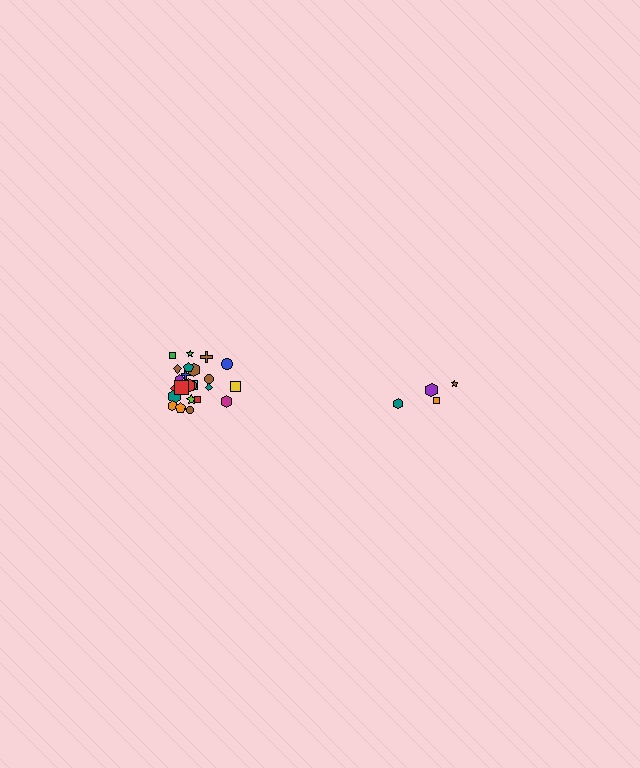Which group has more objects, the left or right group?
The left group.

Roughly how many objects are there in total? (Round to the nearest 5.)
Roughly 30 objects in total.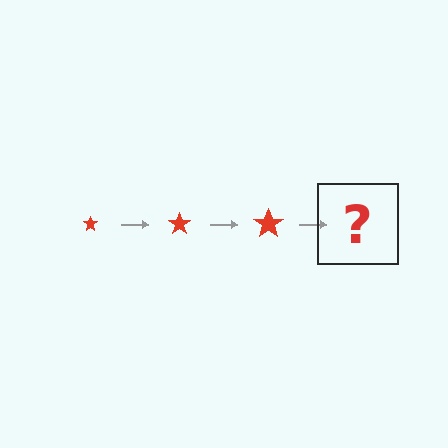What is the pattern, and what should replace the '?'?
The pattern is that the star gets progressively larger each step. The '?' should be a red star, larger than the previous one.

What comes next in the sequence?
The next element should be a red star, larger than the previous one.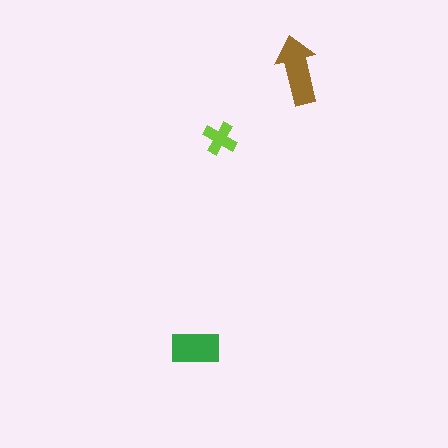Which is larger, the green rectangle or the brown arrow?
The brown arrow.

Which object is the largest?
The brown arrow.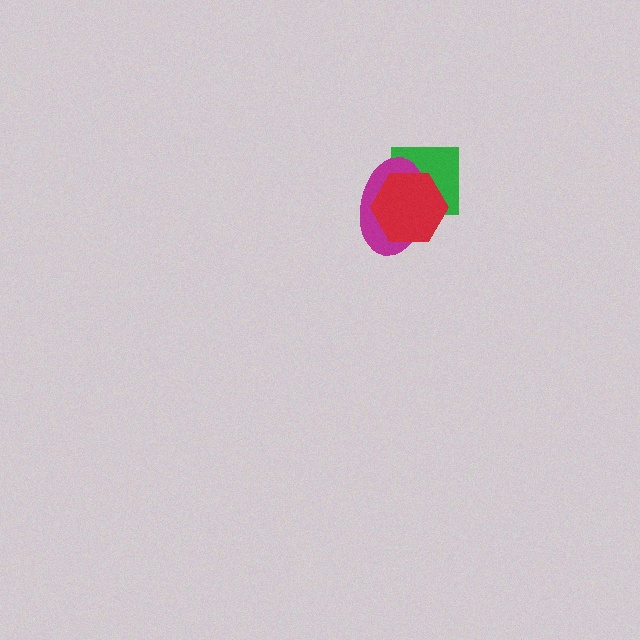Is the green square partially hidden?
Yes, it is partially covered by another shape.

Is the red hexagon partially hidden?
No, no other shape covers it.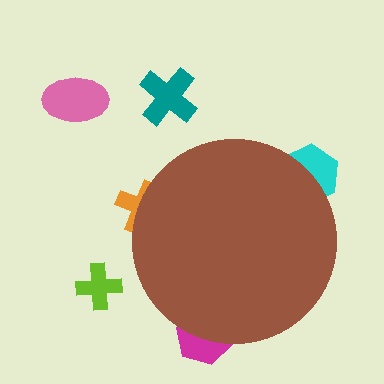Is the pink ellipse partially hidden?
No, the pink ellipse is fully visible.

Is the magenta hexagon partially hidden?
Yes, the magenta hexagon is partially hidden behind the brown circle.